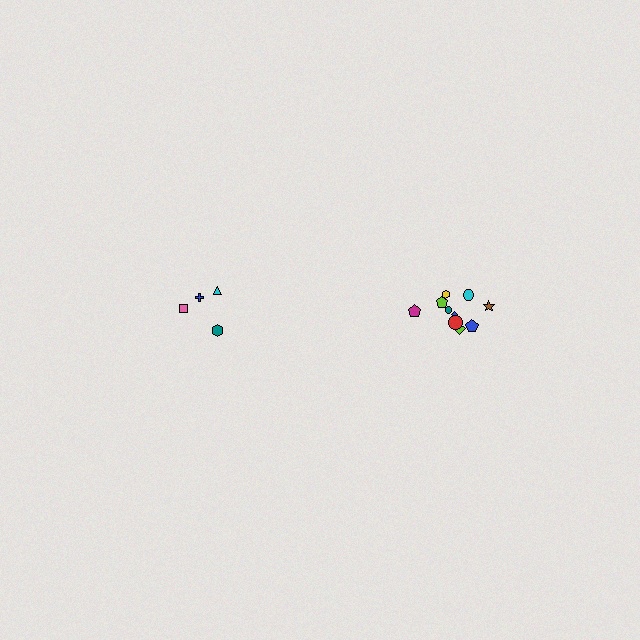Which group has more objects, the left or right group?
The right group.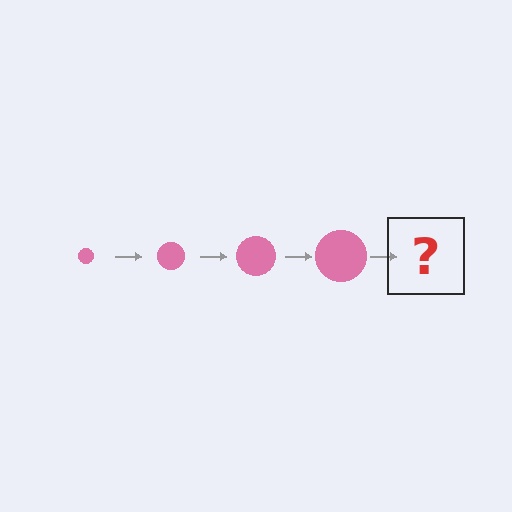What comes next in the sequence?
The next element should be a pink circle, larger than the previous one.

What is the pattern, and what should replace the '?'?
The pattern is that the circle gets progressively larger each step. The '?' should be a pink circle, larger than the previous one.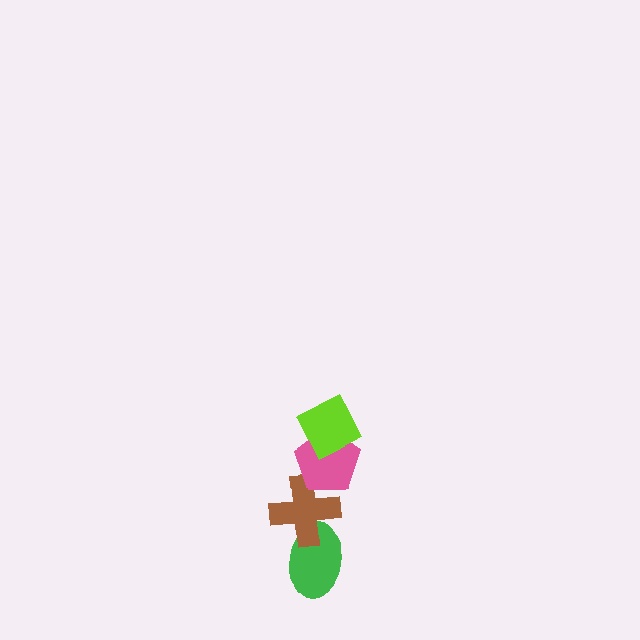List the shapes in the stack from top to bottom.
From top to bottom: the lime diamond, the pink pentagon, the brown cross, the green ellipse.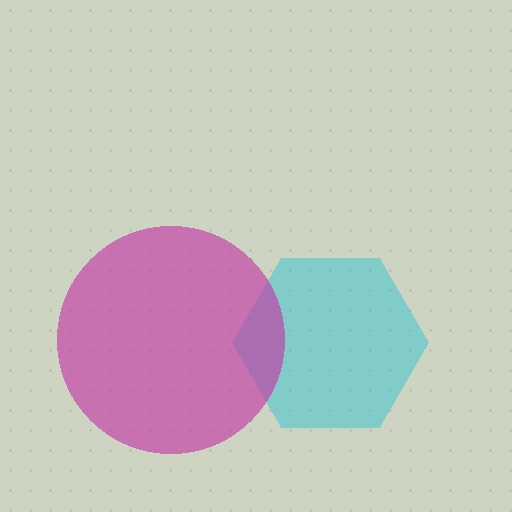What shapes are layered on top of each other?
The layered shapes are: a cyan hexagon, a magenta circle.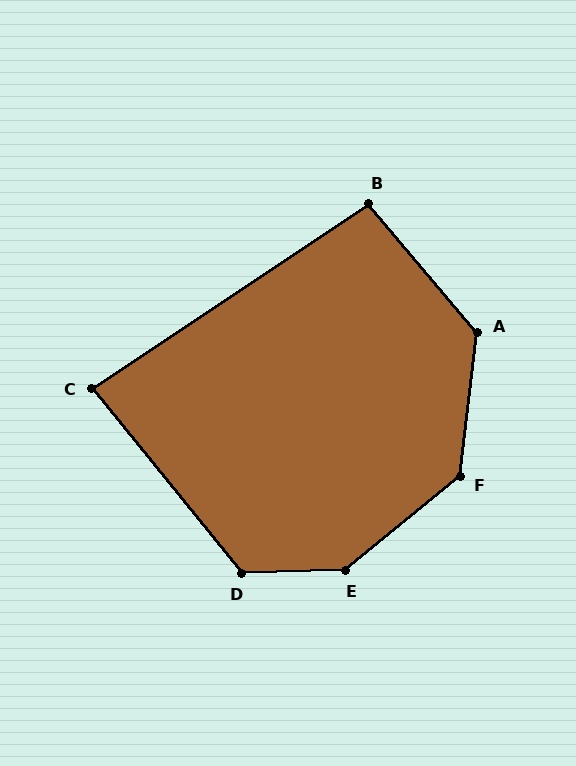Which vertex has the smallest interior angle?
C, at approximately 85 degrees.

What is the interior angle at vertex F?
Approximately 136 degrees (obtuse).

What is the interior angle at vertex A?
Approximately 133 degrees (obtuse).